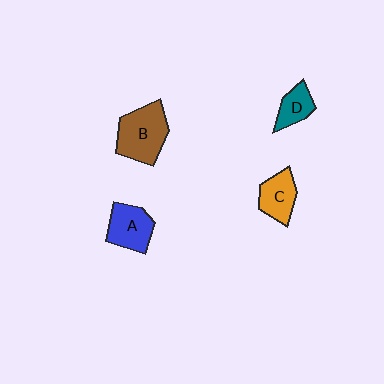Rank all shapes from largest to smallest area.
From largest to smallest: B (brown), A (blue), C (orange), D (teal).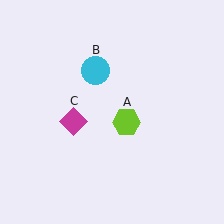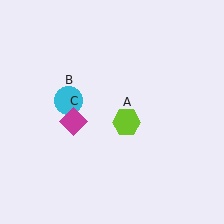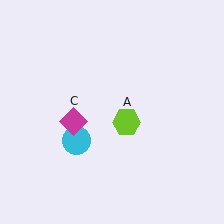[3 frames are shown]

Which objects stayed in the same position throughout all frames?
Lime hexagon (object A) and magenta diamond (object C) remained stationary.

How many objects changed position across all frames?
1 object changed position: cyan circle (object B).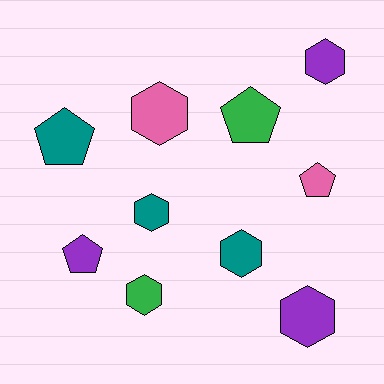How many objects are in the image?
There are 10 objects.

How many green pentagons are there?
There is 1 green pentagon.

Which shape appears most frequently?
Hexagon, with 6 objects.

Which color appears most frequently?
Purple, with 3 objects.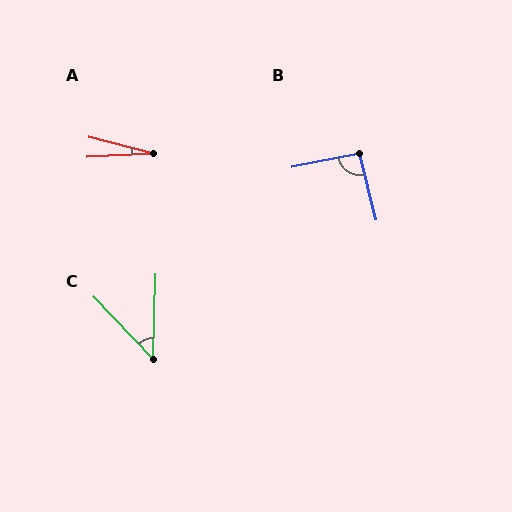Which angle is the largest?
B, at approximately 93 degrees.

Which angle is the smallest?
A, at approximately 17 degrees.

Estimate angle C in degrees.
Approximately 45 degrees.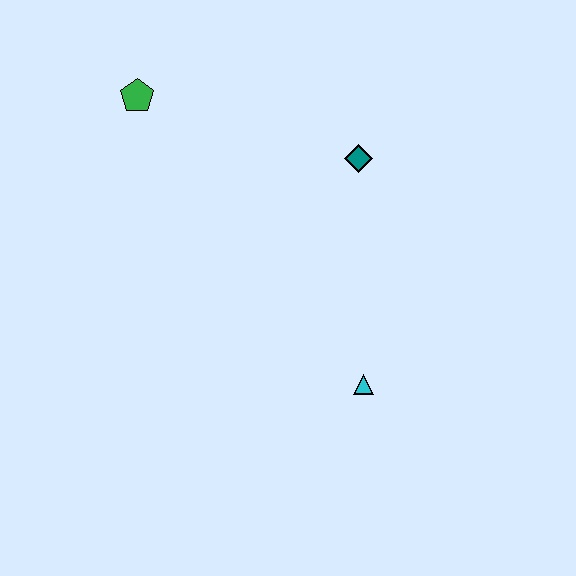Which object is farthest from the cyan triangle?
The green pentagon is farthest from the cyan triangle.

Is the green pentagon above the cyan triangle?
Yes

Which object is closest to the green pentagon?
The teal diamond is closest to the green pentagon.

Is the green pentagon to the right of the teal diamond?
No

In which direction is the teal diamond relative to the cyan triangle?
The teal diamond is above the cyan triangle.